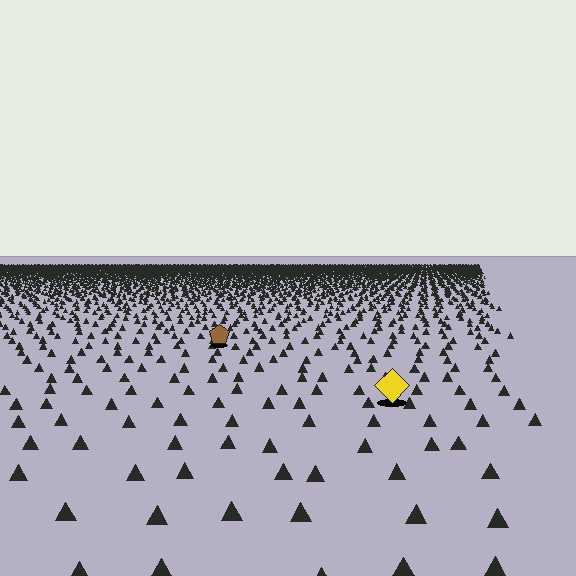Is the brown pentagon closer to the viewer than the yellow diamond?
No. The yellow diamond is closer — you can tell from the texture gradient: the ground texture is coarser near it.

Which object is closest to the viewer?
The yellow diamond is closest. The texture marks near it are larger and more spread out.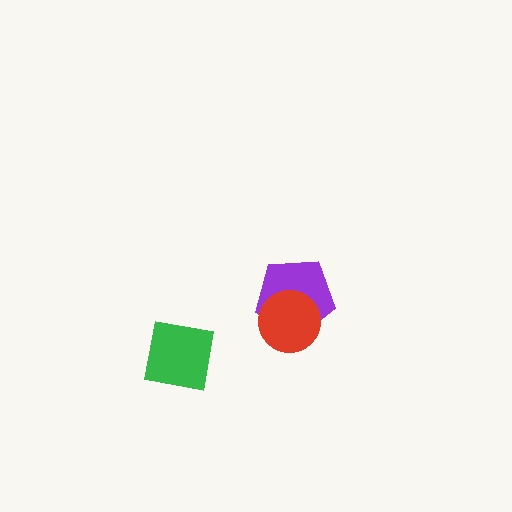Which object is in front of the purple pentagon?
The red circle is in front of the purple pentagon.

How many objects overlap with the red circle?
1 object overlaps with the red circle.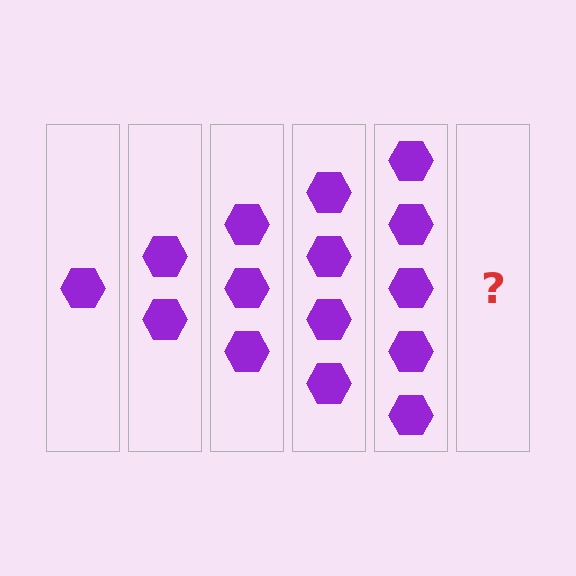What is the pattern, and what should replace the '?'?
The pattern is that each step adds one more hexagon. The '?' should be 6 hexagons.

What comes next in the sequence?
The next element should be 6 hexagons.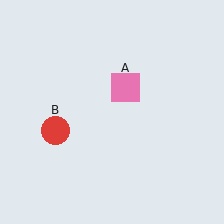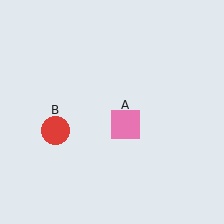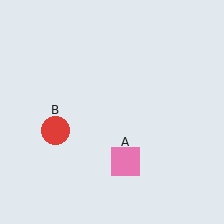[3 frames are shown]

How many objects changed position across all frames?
1 object changed position: pink square (object A).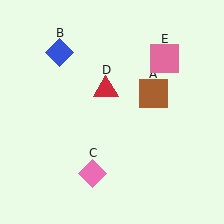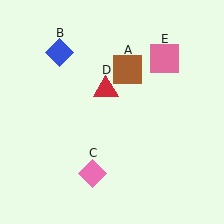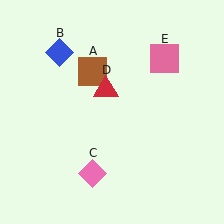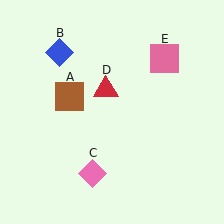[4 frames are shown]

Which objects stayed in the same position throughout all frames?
Blue diamond (object B) and pink diamond (object C) and red triangle (object D) and pink square (object E) remained stationary.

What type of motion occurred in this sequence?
The brown square (object A) rotated counterclockwise around the center of the scene.